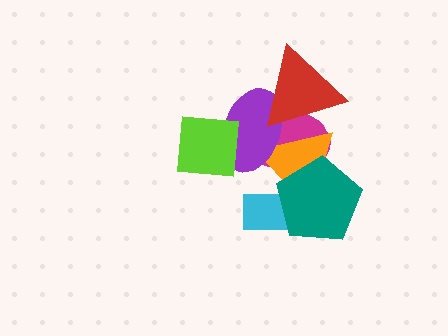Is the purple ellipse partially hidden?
Yes, it is partially covered by another shape.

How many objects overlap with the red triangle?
3 objects overlap with the red triangle.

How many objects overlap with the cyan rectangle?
2 objects overlap with the cyan rectangle.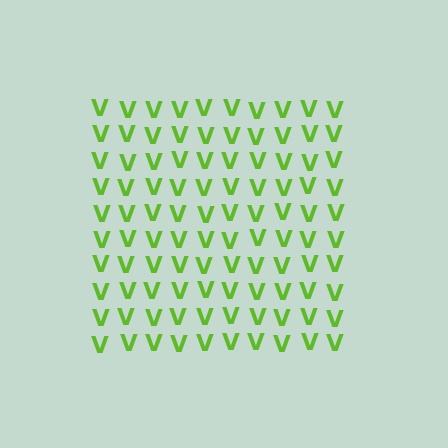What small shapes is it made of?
It is made of small letter V's.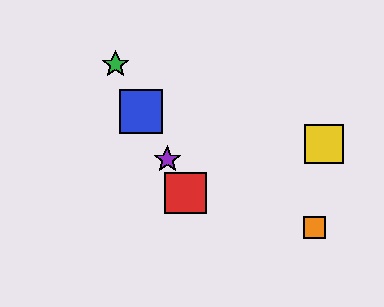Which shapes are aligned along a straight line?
The red square, the blue square, the green star, the purple star are aligned along a straight line.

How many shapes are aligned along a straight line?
4 shapes (the red square, the blue square, the green star, the purple star) are aligned along a straight line.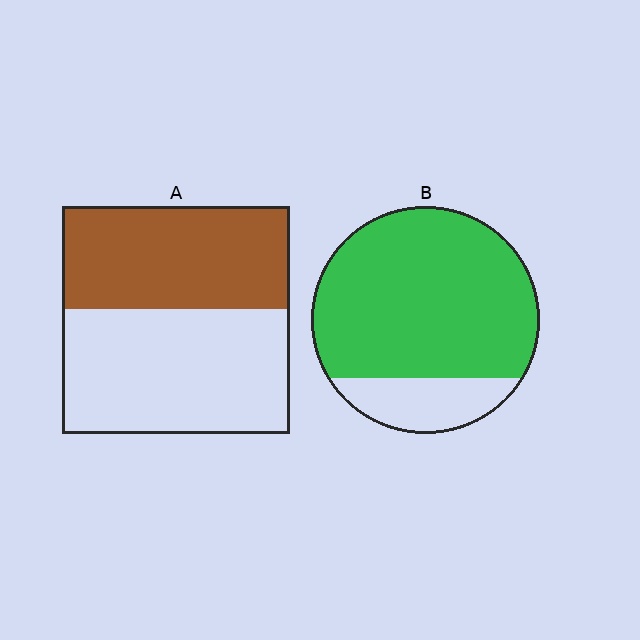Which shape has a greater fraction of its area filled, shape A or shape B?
Shape B.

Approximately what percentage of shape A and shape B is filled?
A is approximately 45% and B is approximately 80%.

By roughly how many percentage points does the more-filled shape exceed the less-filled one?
By roughly 35 percentage points (B over A).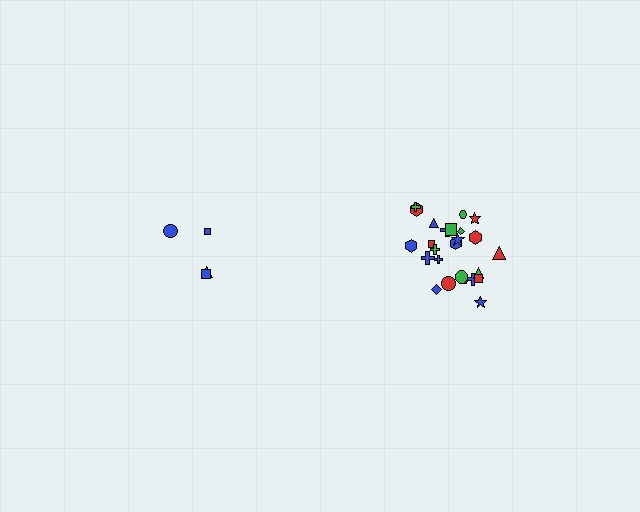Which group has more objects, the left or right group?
The right group.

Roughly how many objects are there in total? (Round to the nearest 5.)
Roughly 30 objects in total.